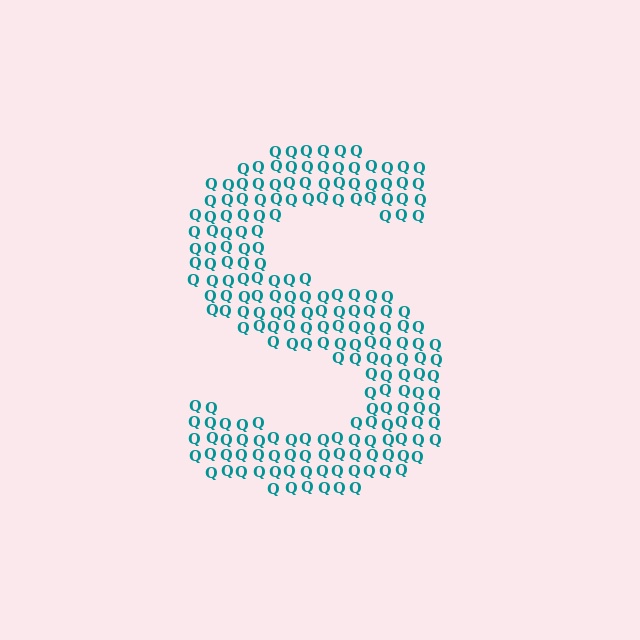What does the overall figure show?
The overall figure shows the letter S.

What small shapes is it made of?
It is made of small letter Q's.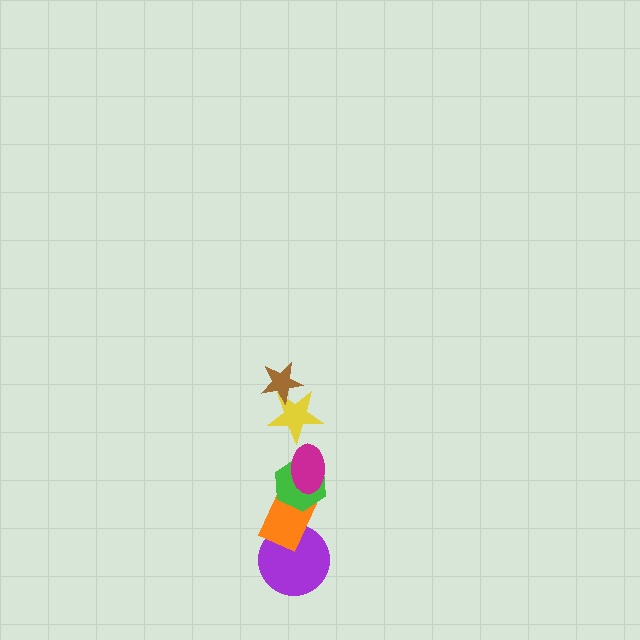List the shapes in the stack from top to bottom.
From top to bottom: the brown star, the yellow star, the magenta ellipse, the green hexagon, the orange rectangle, the purple circle.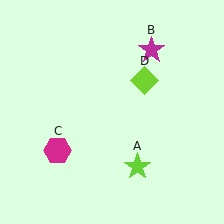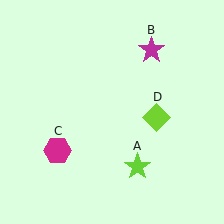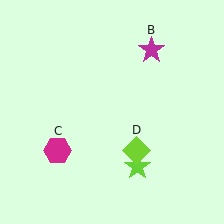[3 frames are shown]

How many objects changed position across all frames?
1 object changed position: lime diamond (object D).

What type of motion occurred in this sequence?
The lime diamond (object D) rotated clockwise around the center of the scene.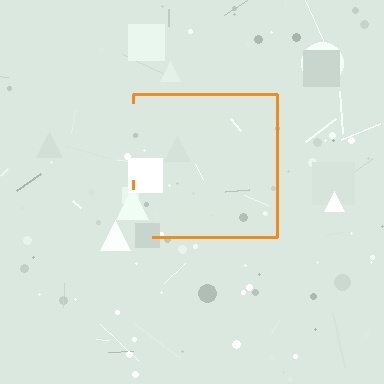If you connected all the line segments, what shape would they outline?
They would outline a square.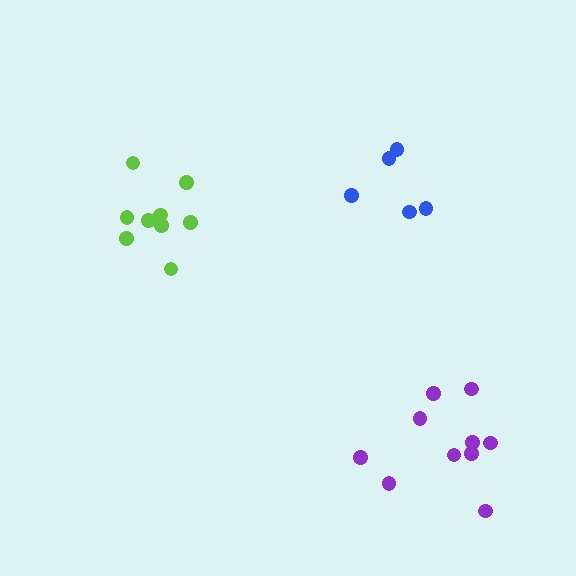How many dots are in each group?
Group 1: 9 dots, Group 2: 5 dots, Group 3: 10 dots (24 total).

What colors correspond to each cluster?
The clusters are colored: lime, blue, purple.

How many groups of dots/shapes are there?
There are 3 groups.